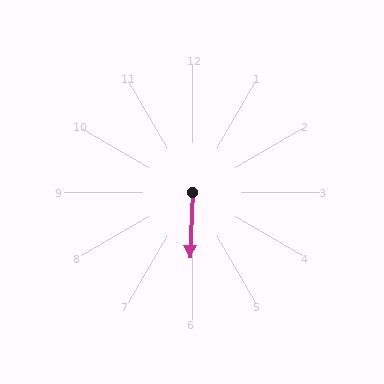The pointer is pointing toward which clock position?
Roughly 6 o'clock.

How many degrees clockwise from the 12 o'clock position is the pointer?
Approximately 183 degrees.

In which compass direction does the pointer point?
South.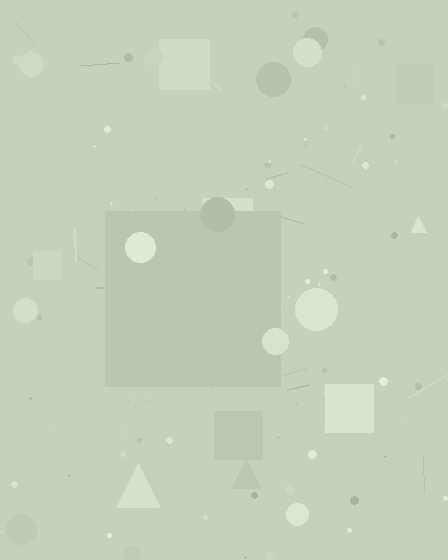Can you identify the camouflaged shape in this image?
The camouflaged shape is a square.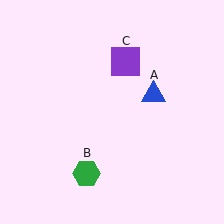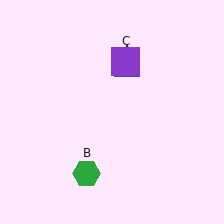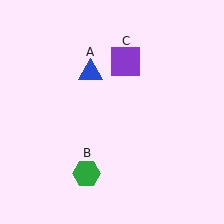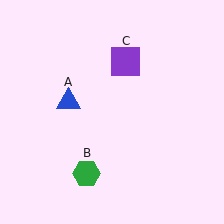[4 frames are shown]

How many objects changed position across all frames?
1 object changed position: blue triangle (object A).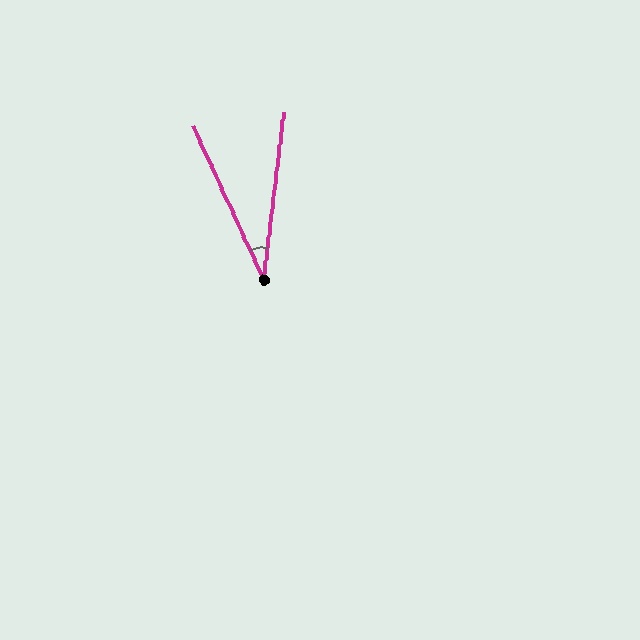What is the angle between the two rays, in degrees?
Approximately 31 degrees.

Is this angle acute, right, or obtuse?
It is acute.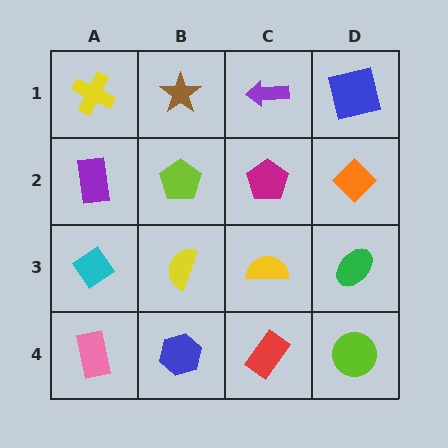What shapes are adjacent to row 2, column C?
A purple arrow (row 1, column C), a yellow semicircle (row 3, column C), a lime pentagon (row 2, column B), an orange diamond (row 2, column D).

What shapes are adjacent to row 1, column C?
A magenta pentagon (row 2, column C), a brown star (row 1, column B), a blue square (row 1, column D).